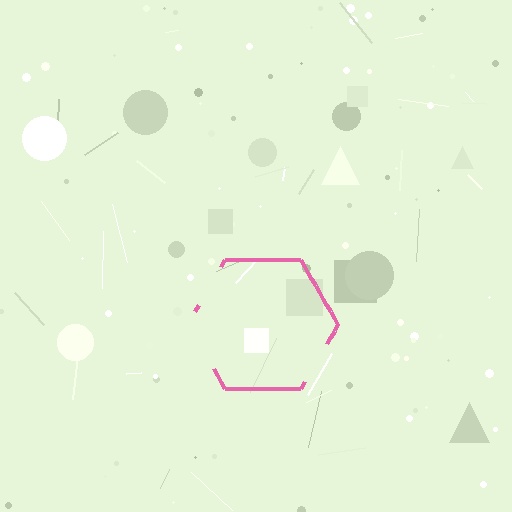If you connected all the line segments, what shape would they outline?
They would outline a hexagon.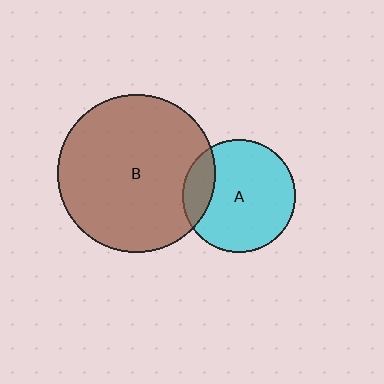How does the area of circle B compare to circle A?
Approximately 2.0 times.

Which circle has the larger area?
Circle B (brown).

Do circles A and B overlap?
Yes.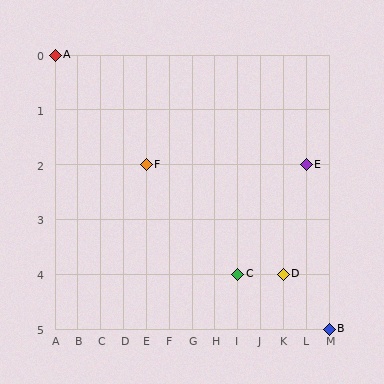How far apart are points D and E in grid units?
Points D and E are 1 column and 2 rows apart (about 2.2 grid units diagonally).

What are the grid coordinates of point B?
Point B is at grid coordinates (M, 5).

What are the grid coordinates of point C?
Point C is at grid coordinates (I, 4).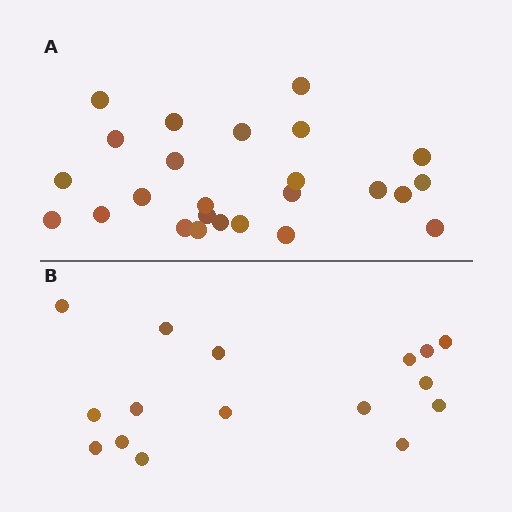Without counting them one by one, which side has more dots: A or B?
Region A (the top region) has more dots.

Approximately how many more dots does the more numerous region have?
Region A has roughly 8 or so more dots than region B.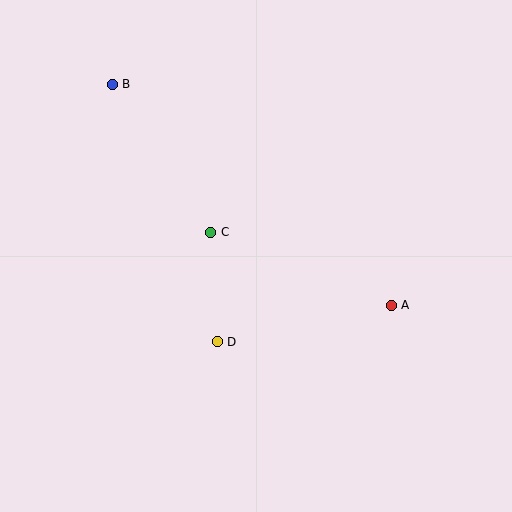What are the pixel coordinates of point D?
Point D is at (217, 342).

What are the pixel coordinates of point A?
Point A is at (391, 305).